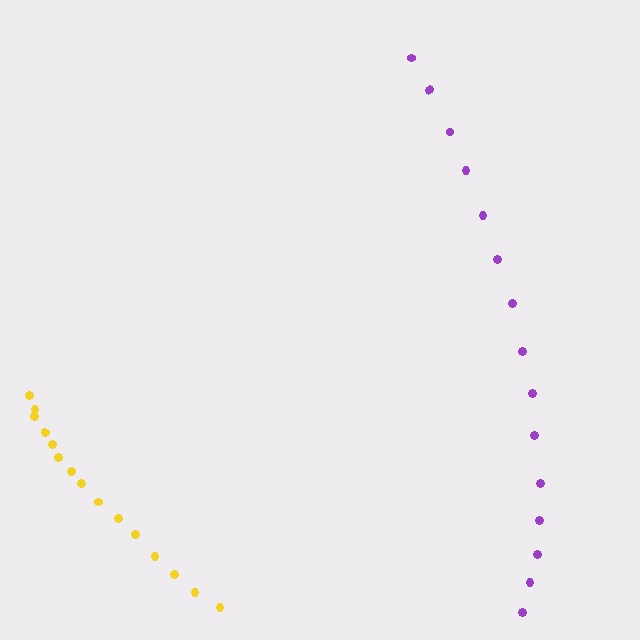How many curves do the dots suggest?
There are 2 distinct paths.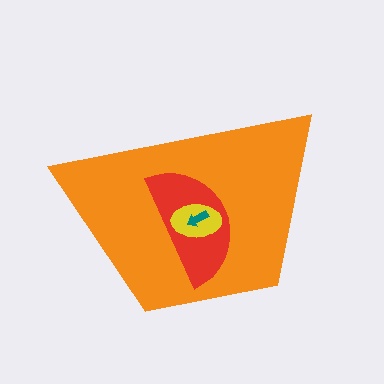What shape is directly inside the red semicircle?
The yellow ellipse.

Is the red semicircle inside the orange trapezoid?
Yes.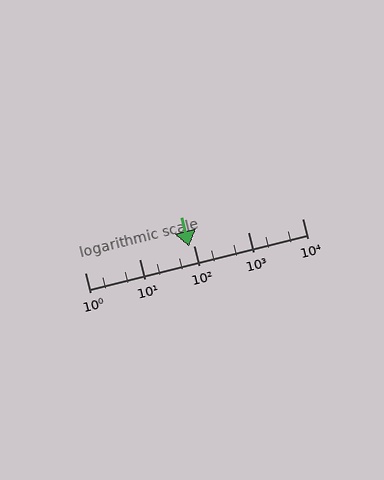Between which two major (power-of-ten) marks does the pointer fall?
The pointer is between 10 and 100.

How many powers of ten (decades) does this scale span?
The scale spans 4 decades, from 1 to 10000.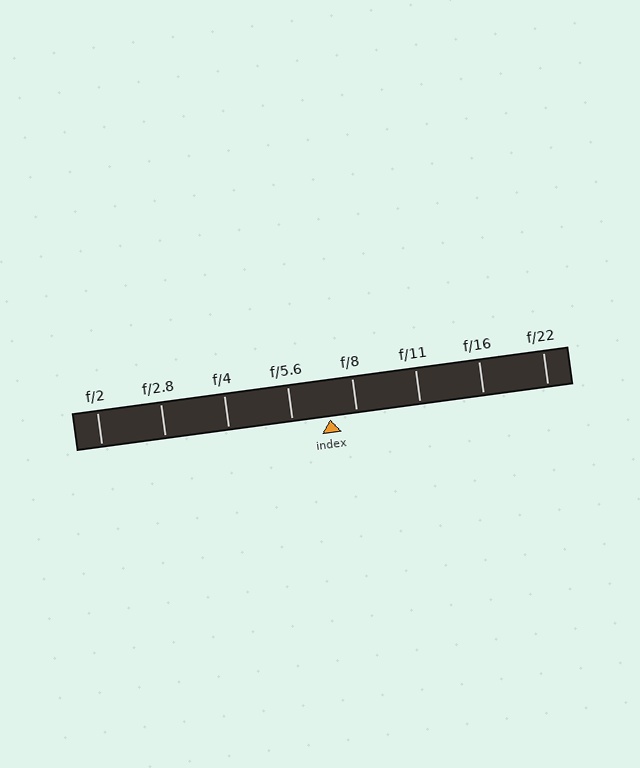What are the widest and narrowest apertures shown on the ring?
The widest aperture shown is f/2 and the narrowest is f/22.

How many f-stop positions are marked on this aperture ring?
There are 8 f-stop positions marked.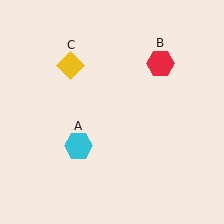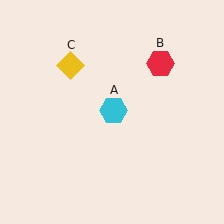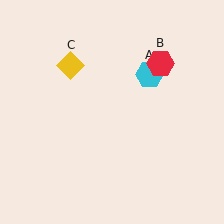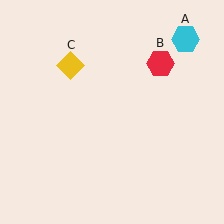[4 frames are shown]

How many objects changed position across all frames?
1 object changed position: cyan hexagon (object A).